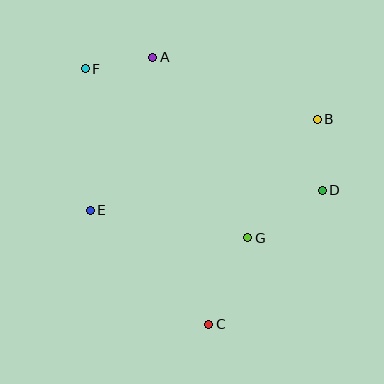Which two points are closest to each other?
Points A and F are closest to each other.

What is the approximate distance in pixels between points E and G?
The distance between E and G is approximately 160 pixels.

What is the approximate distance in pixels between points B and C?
The distance between B and C is approximately 232 pixels.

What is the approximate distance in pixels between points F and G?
The distance between F and G is approximately 235 pixels.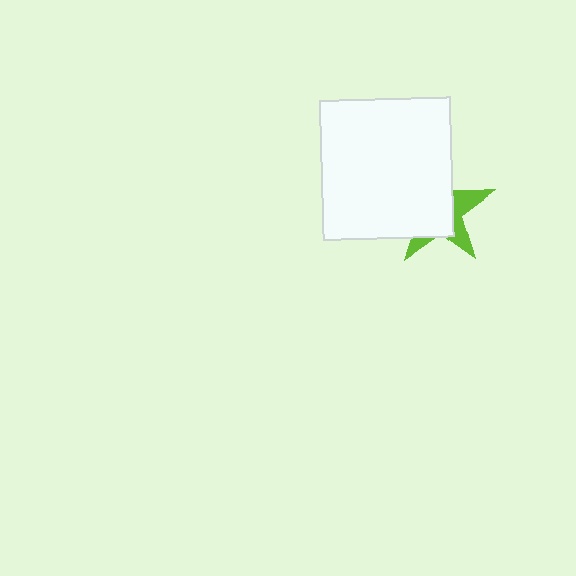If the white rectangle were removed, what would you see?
You would see the complete lime star.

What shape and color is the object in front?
The object in front is a white rectangle.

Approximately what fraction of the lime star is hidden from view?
Roughly 66% of the lime star is hidden behind the white rectangle.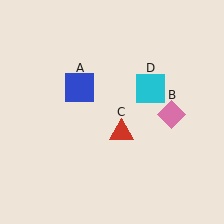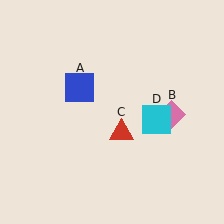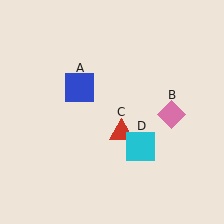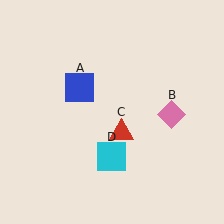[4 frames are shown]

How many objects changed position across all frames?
1 object changed position: cyan square (object D).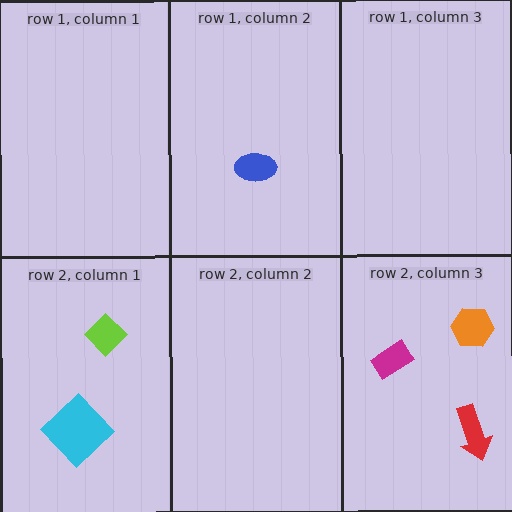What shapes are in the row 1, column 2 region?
The blue ellipse.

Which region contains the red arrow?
The row 2, column 3 region.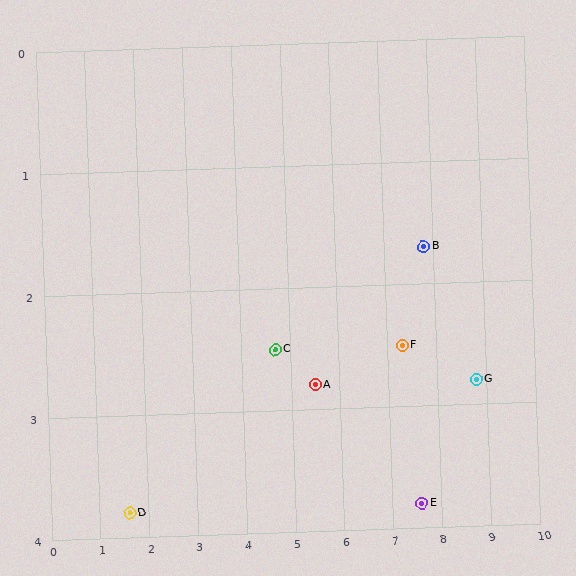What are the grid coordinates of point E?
Point E is at approximately (7.6, 3.8).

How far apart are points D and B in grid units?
Points D and B are about 6.5 grid units apart.